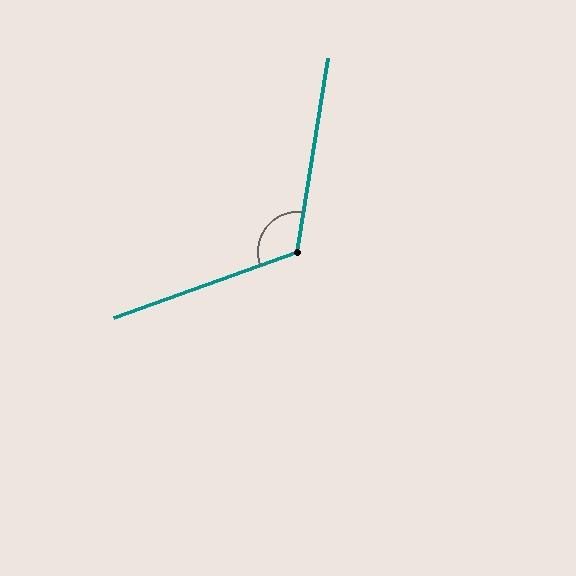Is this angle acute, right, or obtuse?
It is obtuse.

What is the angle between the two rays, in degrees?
Approximately 119 degrees.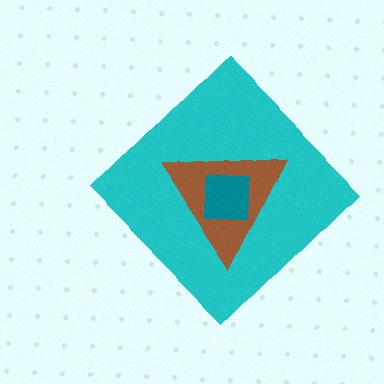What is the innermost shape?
The teal square.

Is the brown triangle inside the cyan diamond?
Yes.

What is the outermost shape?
The cyan diamond.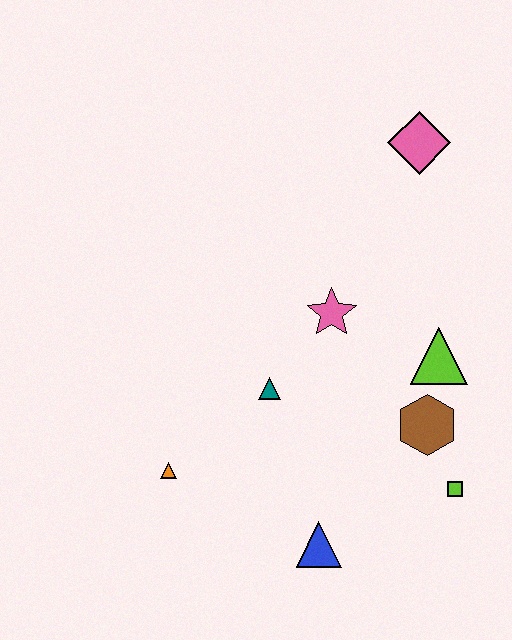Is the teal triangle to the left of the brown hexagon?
Yes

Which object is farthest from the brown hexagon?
The pink diamond is farthest from the brown hexagon.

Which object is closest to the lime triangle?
The brown hexagon is closest to the lime triangle.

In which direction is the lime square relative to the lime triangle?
The lime square is below the lime triangle.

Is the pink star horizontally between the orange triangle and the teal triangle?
No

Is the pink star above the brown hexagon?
Yes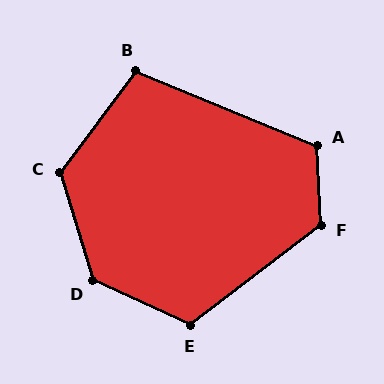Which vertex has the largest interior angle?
D, at approximately 131 degrees.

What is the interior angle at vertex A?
Approximately 115 degrees (obtuse).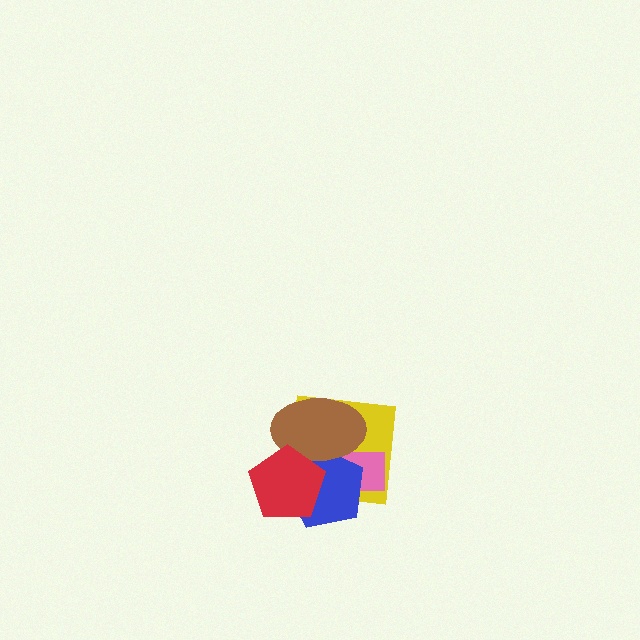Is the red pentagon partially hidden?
No, no other shape covers it.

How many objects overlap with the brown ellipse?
4 objects overlap with the brown ellipse.